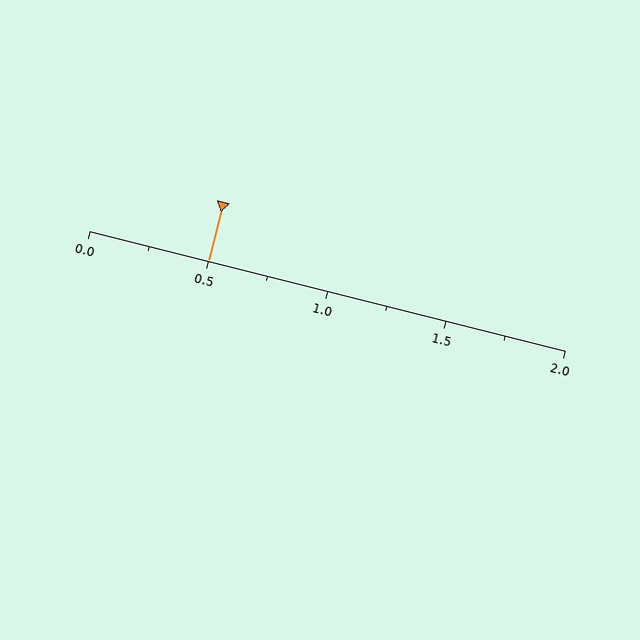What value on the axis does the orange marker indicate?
The marker indicates approximately 0.5.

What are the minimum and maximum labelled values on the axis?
The axis runs from 0.0 to 2.0.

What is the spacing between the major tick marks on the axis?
The major ticks are spaced 0.5 apart.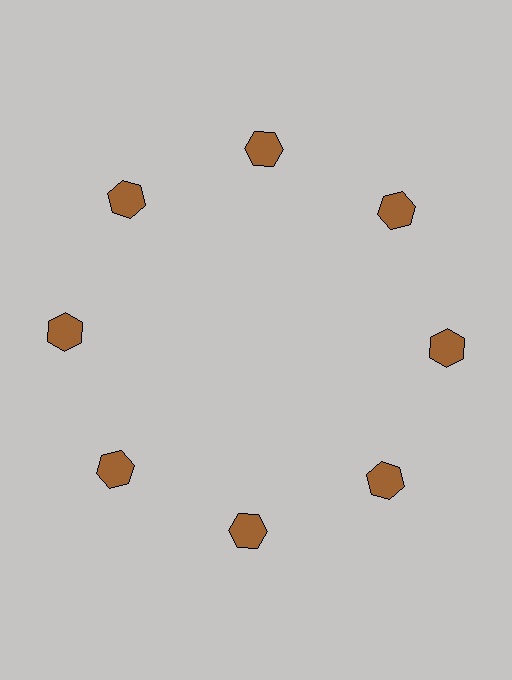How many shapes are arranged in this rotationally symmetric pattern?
There are 8 shapes, arranged in 8 groups of 1.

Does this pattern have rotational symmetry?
Yes, this pattern has 8-fold rotational symmetry. It looks the same after rotating 45 degrees around the center.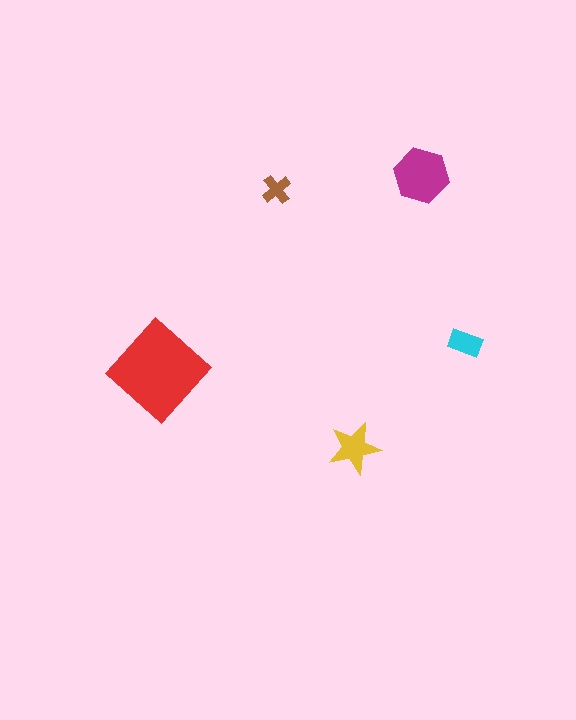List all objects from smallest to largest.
The brown cross, the cyan rectangle, the yellow star, the magenta hexagon, the red diamond.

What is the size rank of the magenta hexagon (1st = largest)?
2nd.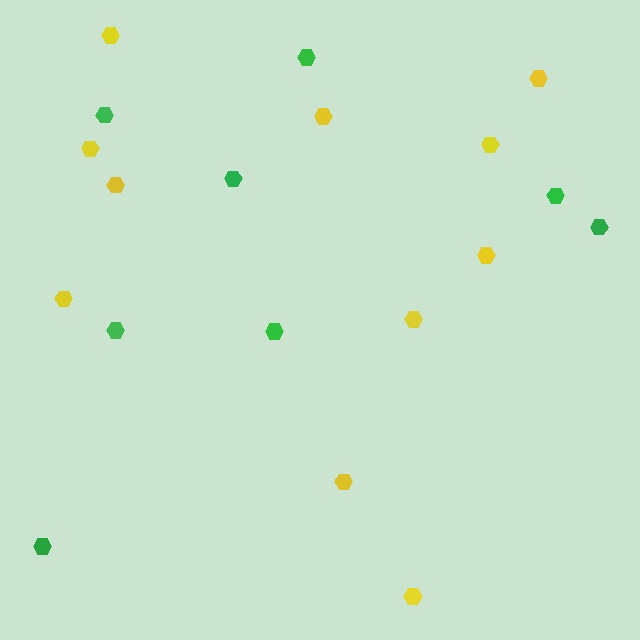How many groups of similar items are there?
There are 2 groups: one group of yellow hexagons (11) and one group of green hexagons (8).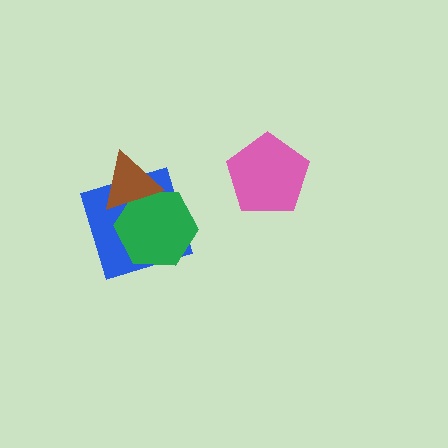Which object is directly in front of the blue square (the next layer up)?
The green hexagon is directly in front of the blue square.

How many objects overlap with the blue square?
2 objects overlap with the blue square.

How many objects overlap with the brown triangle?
2 objects overlap with the brown triangle.